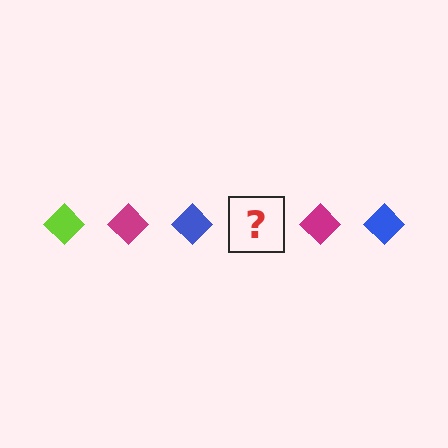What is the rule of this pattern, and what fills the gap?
The rule is that the pattern cycles through lime, magenta, blue diamonds. The gap should be filled with a lime diamond.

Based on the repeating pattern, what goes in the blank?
The blank should be a lime diamond.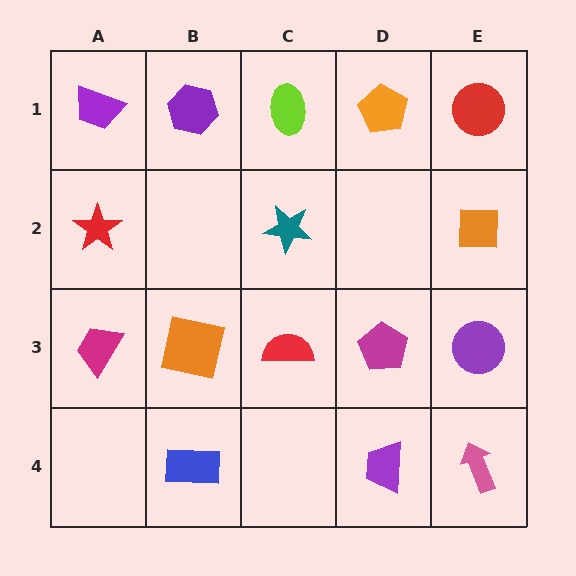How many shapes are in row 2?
3 shapes.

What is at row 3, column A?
A magenta trapezoid.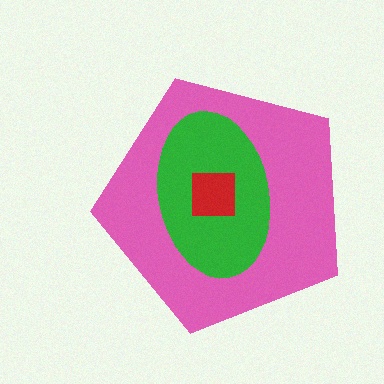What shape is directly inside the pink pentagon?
The green ellipse.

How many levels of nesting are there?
3.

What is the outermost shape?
The pink pentagon.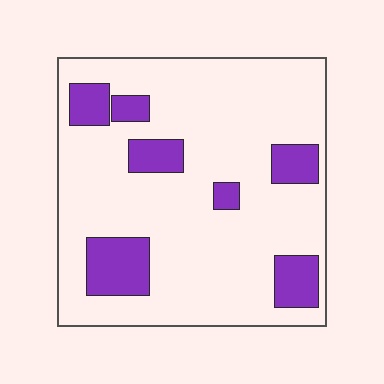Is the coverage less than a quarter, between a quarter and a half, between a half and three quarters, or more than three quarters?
Less than a quarter.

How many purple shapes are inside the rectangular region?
7.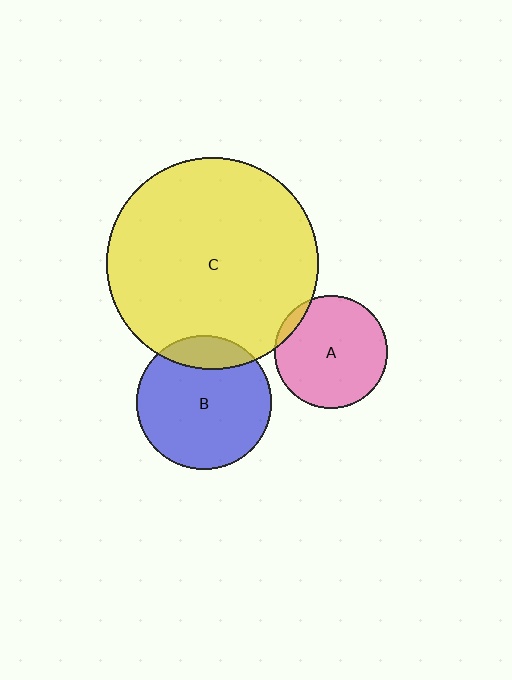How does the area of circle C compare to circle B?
Approximately 2.5 times.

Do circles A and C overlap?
Yes.